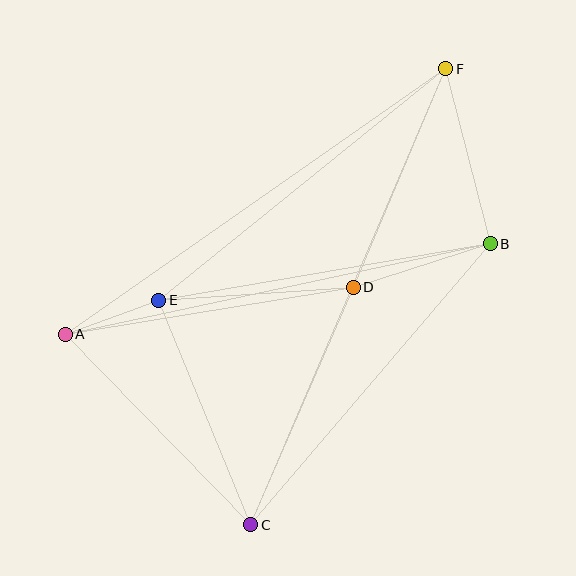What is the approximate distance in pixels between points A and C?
The distance between A and C is approximately 266 pixels.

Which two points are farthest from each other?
Points C and F are farthest from each other.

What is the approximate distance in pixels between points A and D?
The distance between A and D is approximately 292 pixels.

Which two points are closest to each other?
Points A and E are closest to each other.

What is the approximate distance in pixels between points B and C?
The distance between B and C is approximately 369 pixels.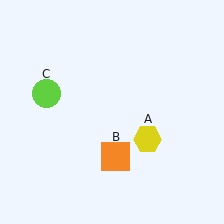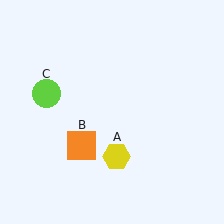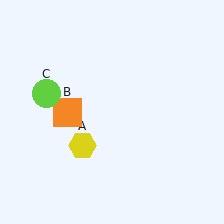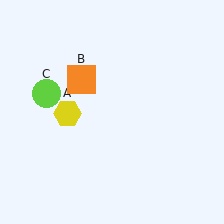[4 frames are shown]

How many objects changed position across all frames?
2 objects changed position: yellow hexagon (object A), orange square (object B).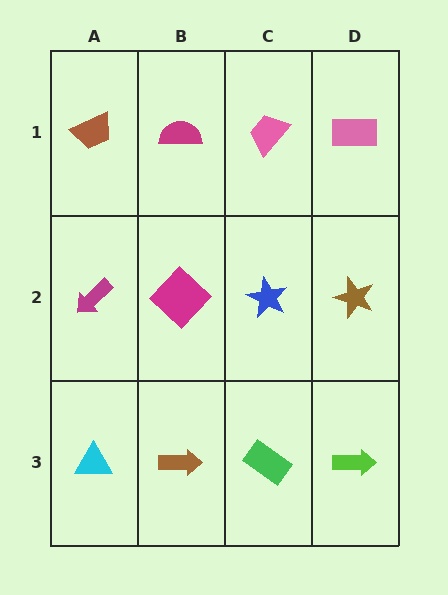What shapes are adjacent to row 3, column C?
A blue star (row 2, column C), a brown arrow (row 3, column B), a lime arrow (row 3, column D).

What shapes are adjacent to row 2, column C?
A pink trapezoid (row 1, column C), a green rectangle (row 3, column C), a magenta diamond (row 2, column B), a brown star (row 2, column D).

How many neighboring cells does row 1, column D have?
2.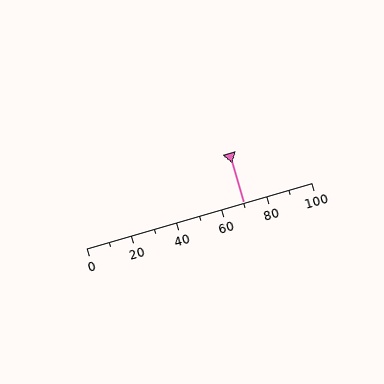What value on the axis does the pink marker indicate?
The marker indicates approximately 70.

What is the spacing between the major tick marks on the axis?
The major ticks are spaced 20 apart.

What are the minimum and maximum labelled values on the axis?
The axis runs from 0 to 100.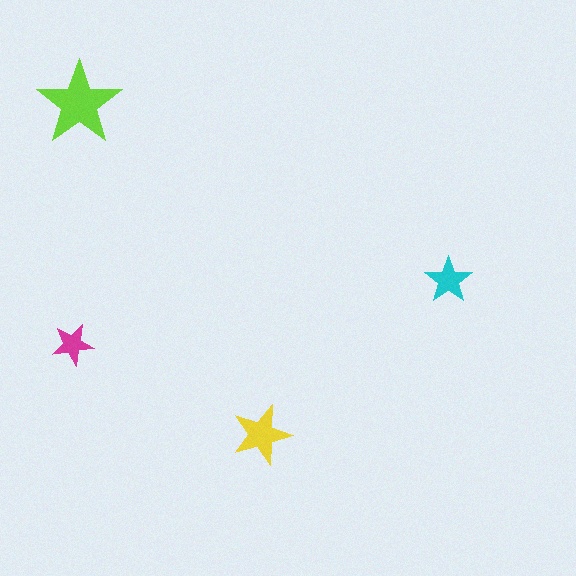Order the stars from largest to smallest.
the lime one, the yellow one, the cyan one, the magenta one.